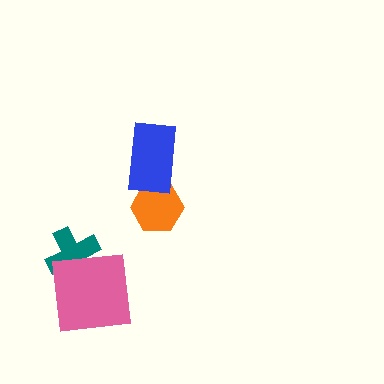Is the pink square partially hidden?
No, no other shape covers it.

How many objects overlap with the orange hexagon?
1 object overlaps with the orange hexagon.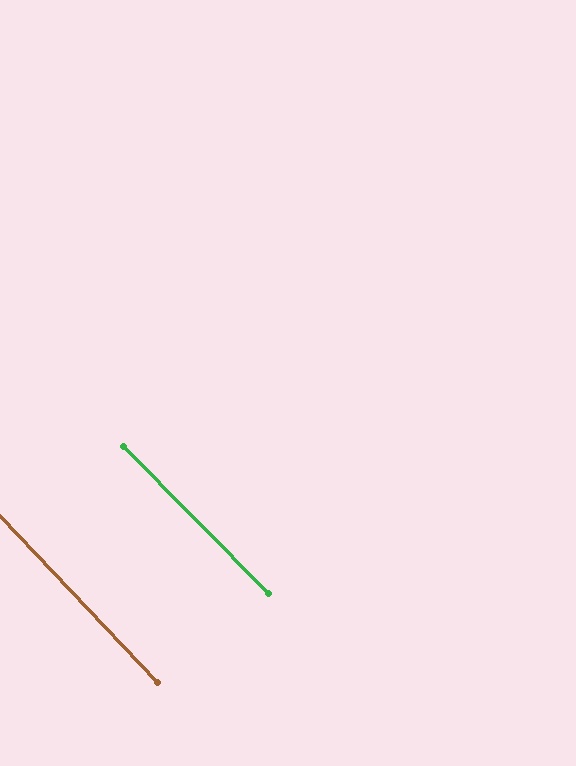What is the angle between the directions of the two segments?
Approximately 1 degree.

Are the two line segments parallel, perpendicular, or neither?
Parallel — their directions differ by only 1.2°.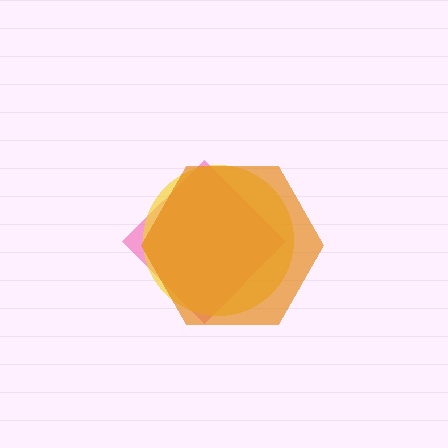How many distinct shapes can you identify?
There are 3 distinct shapes: a pink diamond, a yellow circle, an orange hexagon.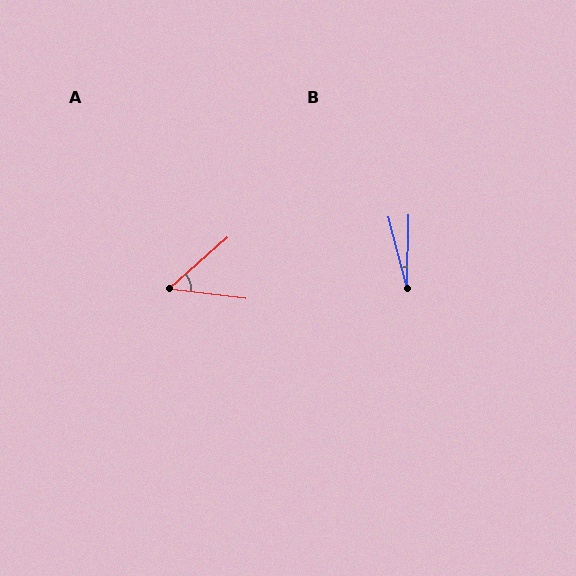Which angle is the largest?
A, at approximately 48 degrees.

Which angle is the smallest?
B, at approximately 16 degrees.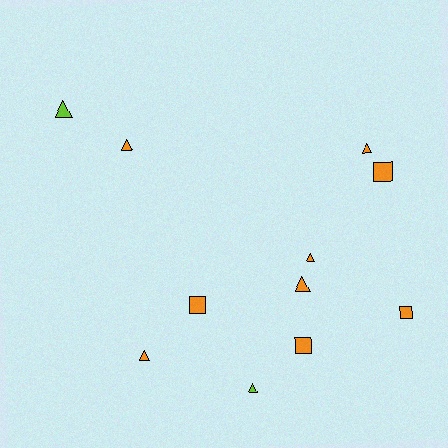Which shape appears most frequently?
Triangle, with 7 objects.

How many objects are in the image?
There are 11 objects.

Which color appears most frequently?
Orange, with 9 objects.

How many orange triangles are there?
There are 5 orange triangles.